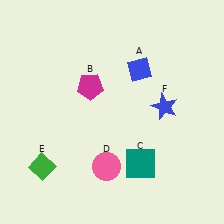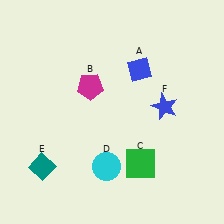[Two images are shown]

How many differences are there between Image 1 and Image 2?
There are 3 differences between the two images.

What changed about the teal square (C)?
In Image 1, C is teal. In Image 2, it changed to green.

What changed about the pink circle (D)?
In Image 1, D is pink. In Image 2, it changed to cyan.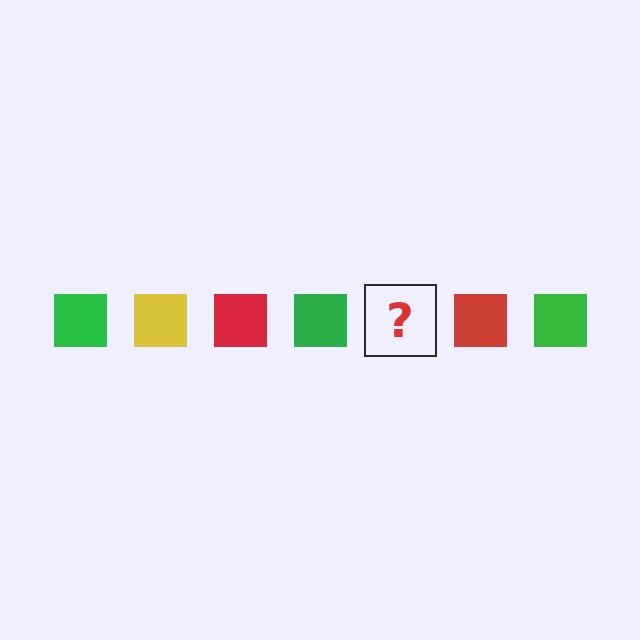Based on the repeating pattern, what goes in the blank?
The blank should be a yellow square.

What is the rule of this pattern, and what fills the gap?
The rule is that the pattern cycles through green, yellow, red squares. The gap should be filled with a yellow square.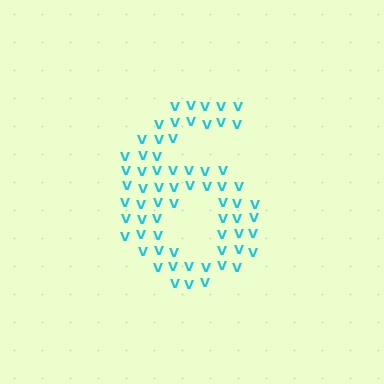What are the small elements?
The small elements are letter V's.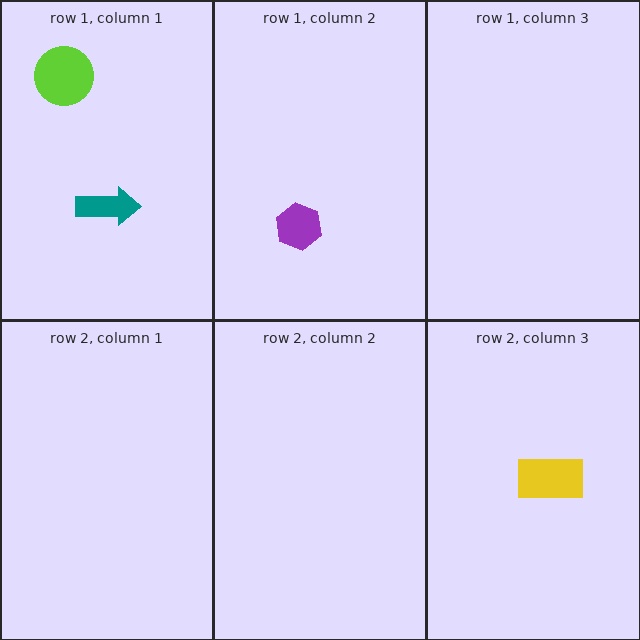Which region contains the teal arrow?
The row 1, column 1 region.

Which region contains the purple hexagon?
The row 1, column 2 region.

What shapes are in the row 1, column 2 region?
The purple hexagon.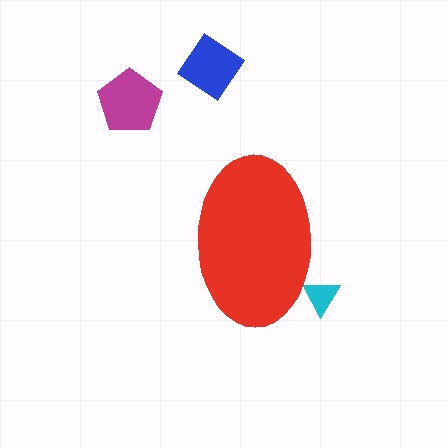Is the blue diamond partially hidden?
No, the blue diamond is fully visible.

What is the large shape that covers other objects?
A red ellipse.